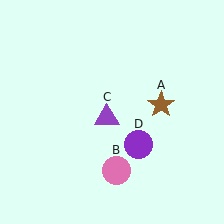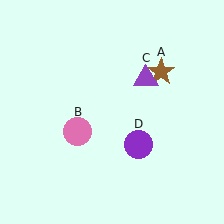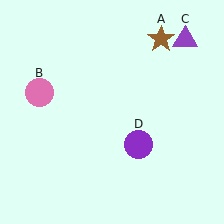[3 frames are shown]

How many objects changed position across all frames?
3 objects changed position: brown star (object A), pink circle (object B), purple triangle (object C).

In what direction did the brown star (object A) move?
The brown star (object A) moved up.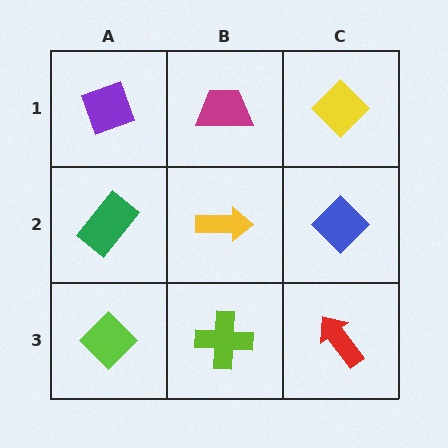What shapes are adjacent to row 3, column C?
A blue diamond (row 2, column C), a lime cross (row 3, column B).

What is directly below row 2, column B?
A lime cross.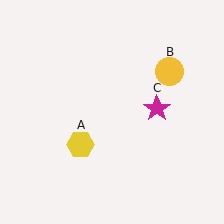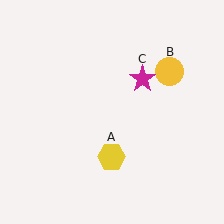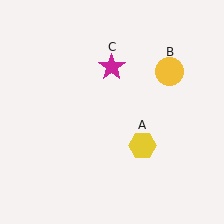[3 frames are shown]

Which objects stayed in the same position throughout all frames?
Yellow circle (object B) remained stationary.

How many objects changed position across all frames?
2 objects changed position: yellow hexagon (object A), magenta star (object C).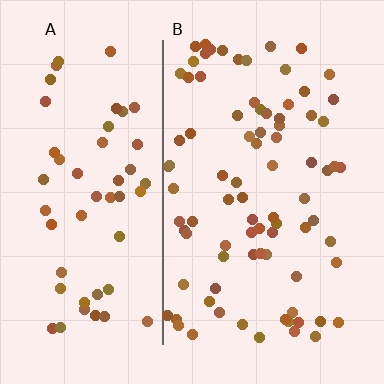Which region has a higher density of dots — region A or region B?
B (the right).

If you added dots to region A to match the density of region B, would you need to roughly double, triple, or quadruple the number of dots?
Approximately double.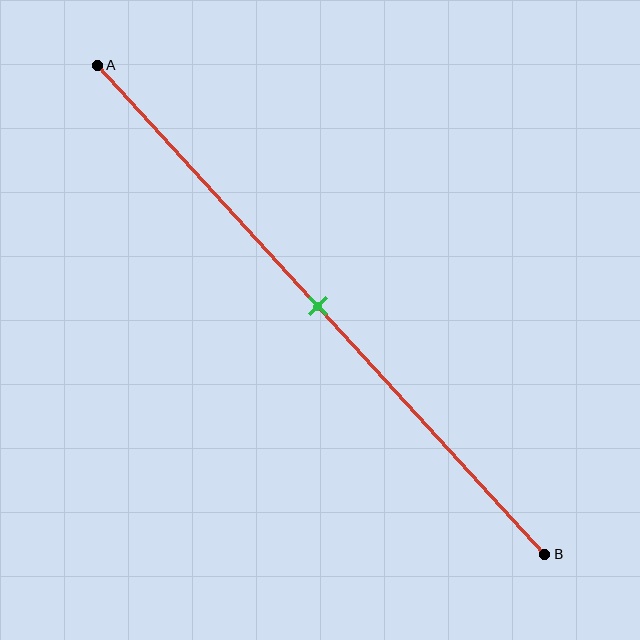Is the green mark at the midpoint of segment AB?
Yes, the mark is approximately at the midpoint.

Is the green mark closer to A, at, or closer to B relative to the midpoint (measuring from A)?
The green mark is approximately at the midpoint of segment AB.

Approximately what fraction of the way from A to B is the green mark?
The green mark is approximately 50% of the way from A to B.